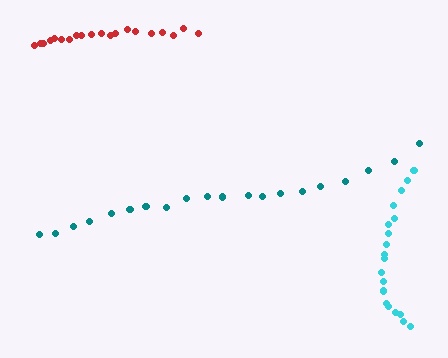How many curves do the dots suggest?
There are 3 distinct paths.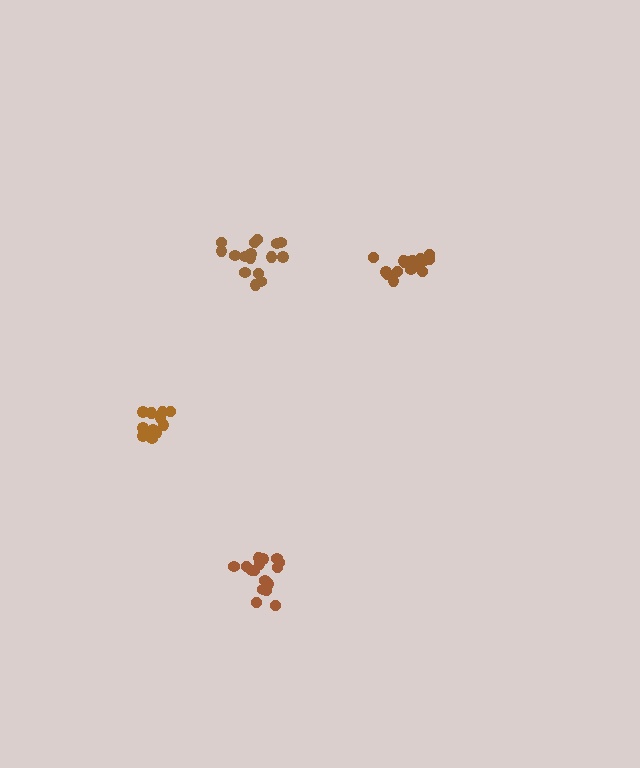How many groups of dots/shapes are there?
There are 4 groups.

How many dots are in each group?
Group 1: 16 dots, Group 2: 16 dots, Group 3: 16 dots, Group 4: 12 dots (60 total).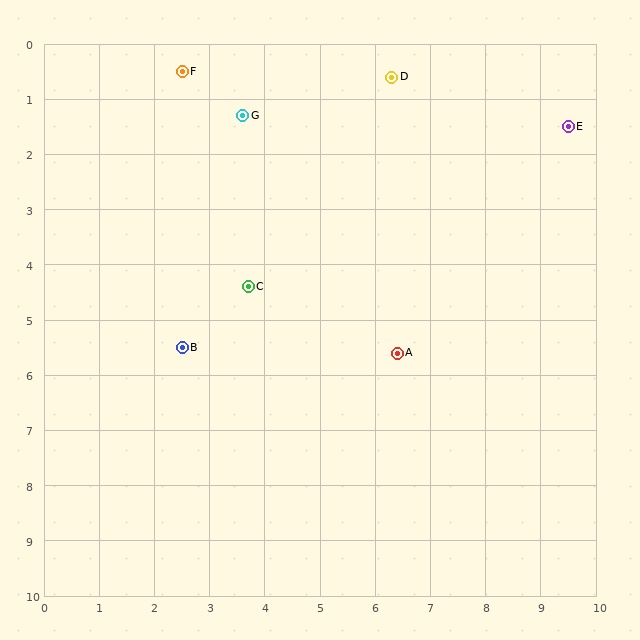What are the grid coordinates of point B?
Point B is at approximately (2.5, 5.5).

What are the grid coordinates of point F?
Point F is at approximately (2.5, 0.5).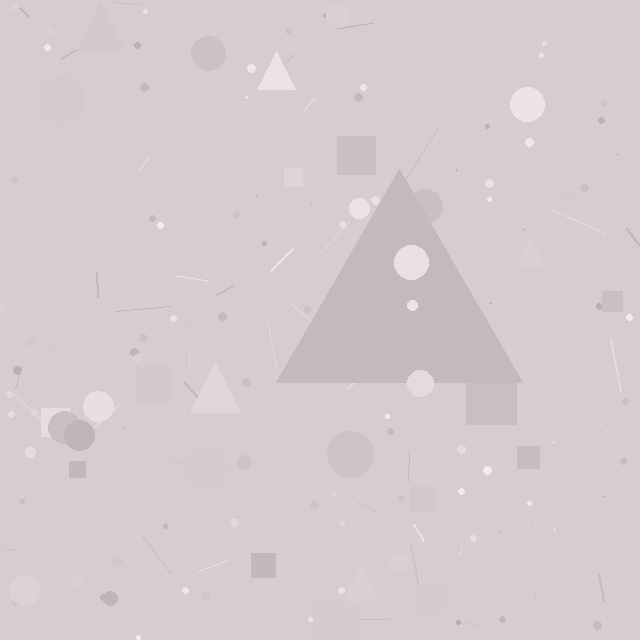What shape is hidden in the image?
A triangle is hidden in the image.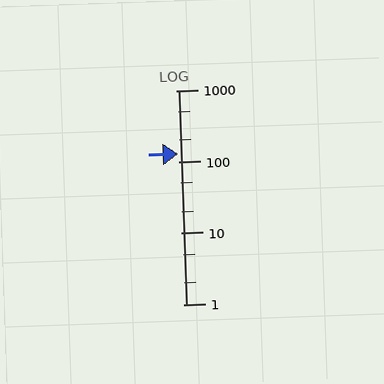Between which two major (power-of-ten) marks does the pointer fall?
The pointer is between 100 and 1000.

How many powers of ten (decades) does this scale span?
The scale spans 3 decades, from 1 to 1000.